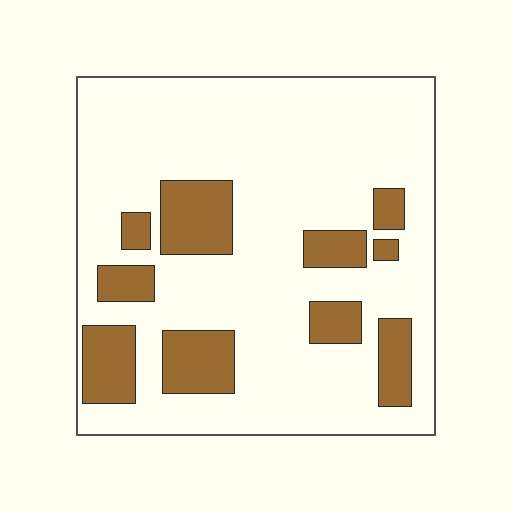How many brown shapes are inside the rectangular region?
10.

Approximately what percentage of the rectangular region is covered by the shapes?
Approximately 20%.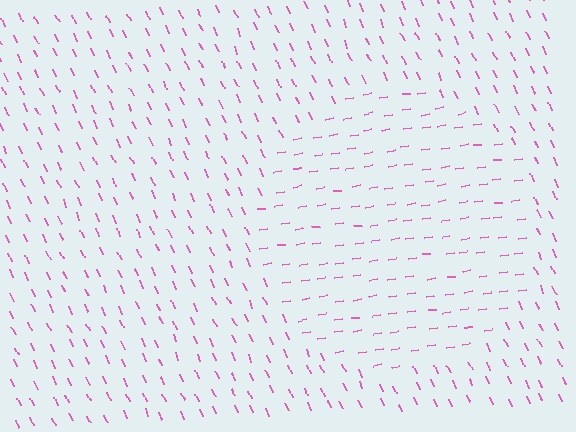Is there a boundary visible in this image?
Yes, there is a texture boundary formed by a change in line orientation.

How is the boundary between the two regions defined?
The boundary is defined purely by a change in line orientation (approximately 74 degrees difference). All lines are the same color and thickness.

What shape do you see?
I see a circle.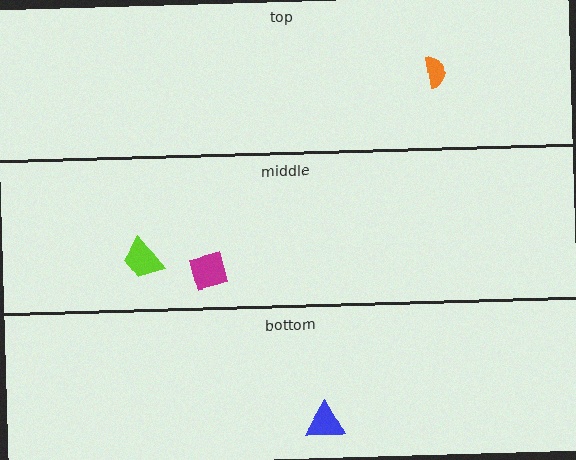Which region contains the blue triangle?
The bottom region.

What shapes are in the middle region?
The magenta square, the lime trapezoid.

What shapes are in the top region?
The orange semicircle.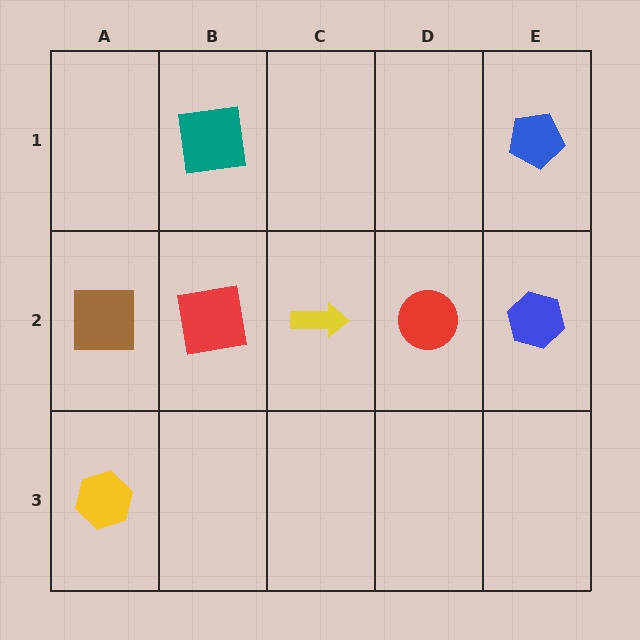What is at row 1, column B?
A teal square.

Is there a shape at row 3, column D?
No, that cell is empty.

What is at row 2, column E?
A blue hexagon.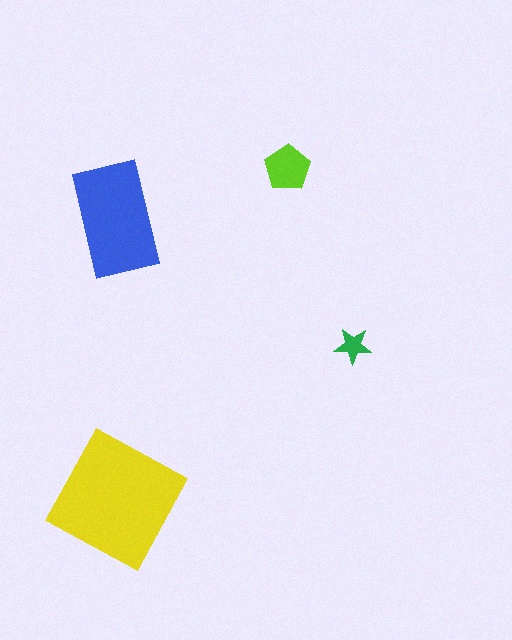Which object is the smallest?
The green star.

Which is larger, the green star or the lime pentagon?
The lime pentagon.